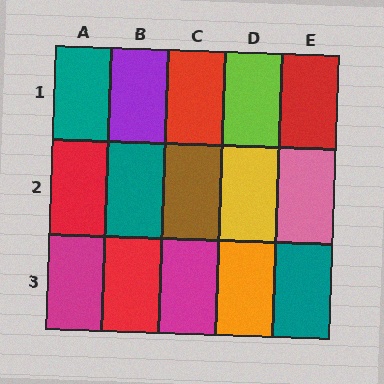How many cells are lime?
1 cell is lime.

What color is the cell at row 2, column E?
Pink.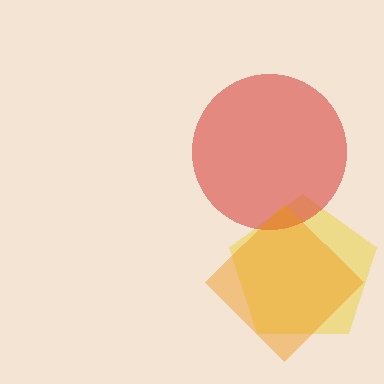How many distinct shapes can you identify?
There are 3 distinct shapes: a yellow pentagon, a red circle, an orange diamond.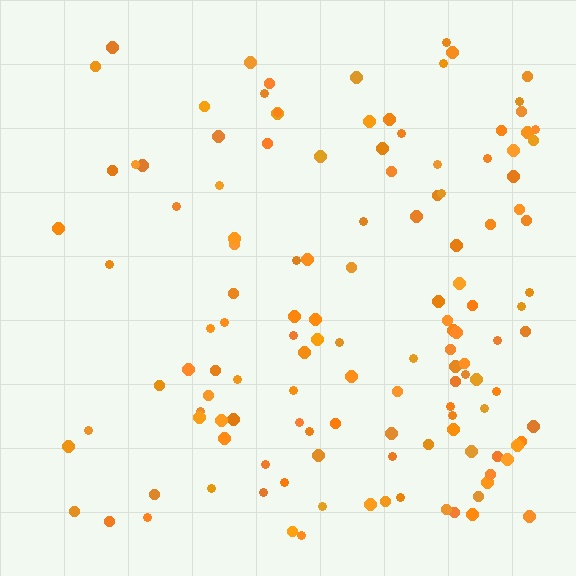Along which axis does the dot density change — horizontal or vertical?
Horizontal.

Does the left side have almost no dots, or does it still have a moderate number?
Still a moderate number, just noticeably fewer than the right.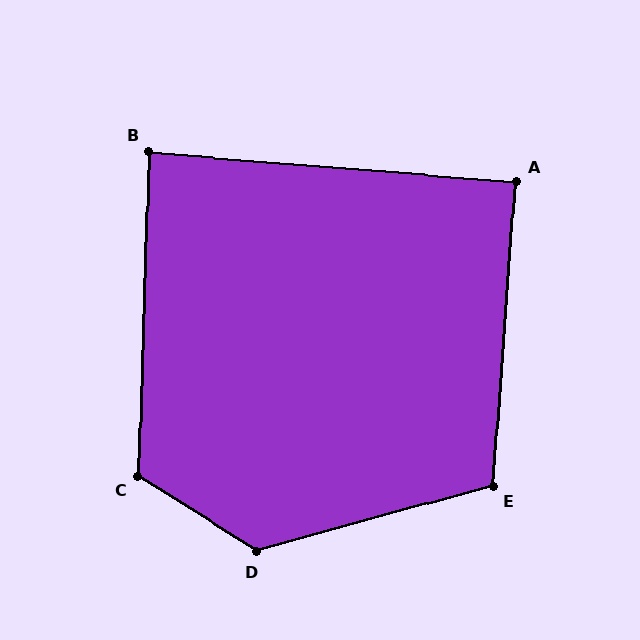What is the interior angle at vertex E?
Approximately 110 degrees (obtuse).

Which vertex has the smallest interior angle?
B, at approximately 87 degrees.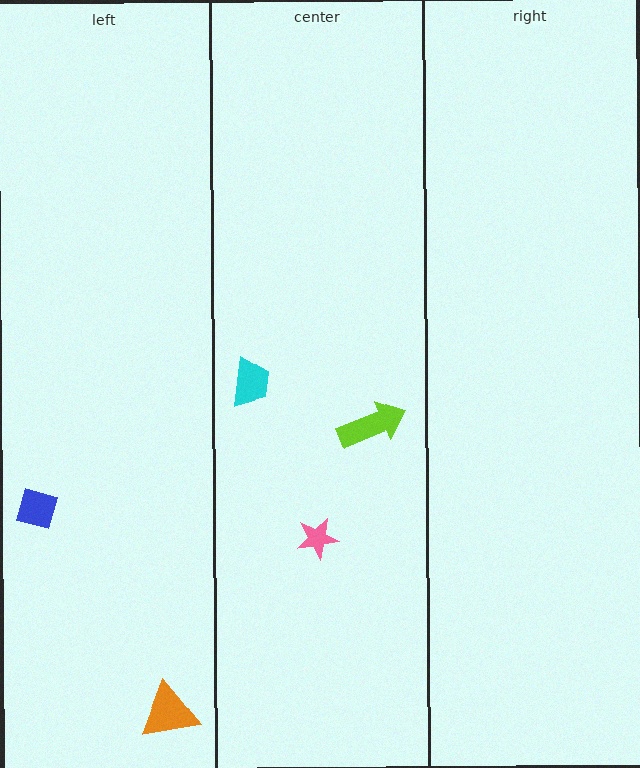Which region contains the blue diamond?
The left region.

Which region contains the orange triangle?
The left region.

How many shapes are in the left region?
2.